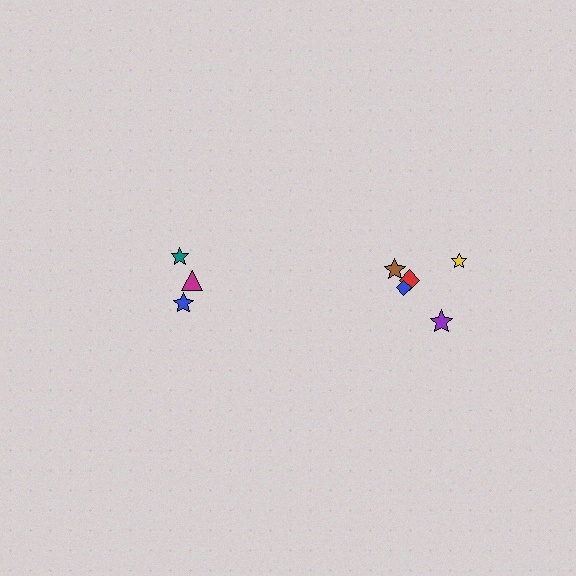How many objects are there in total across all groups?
There are 8 objects.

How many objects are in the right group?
There are 5 objects.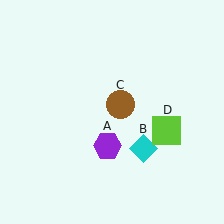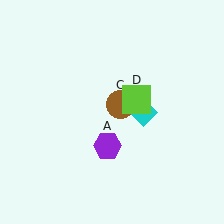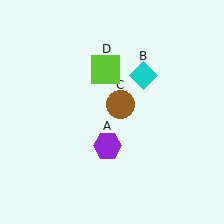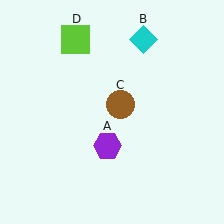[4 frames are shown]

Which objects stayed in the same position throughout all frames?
Purple hexagon (object A) and brown circle (object C) remained stationary.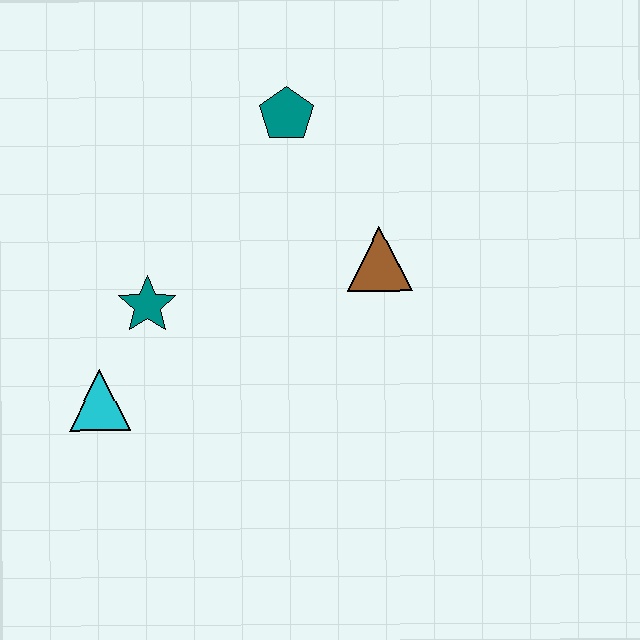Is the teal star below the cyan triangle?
No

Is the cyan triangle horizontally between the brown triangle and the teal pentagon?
No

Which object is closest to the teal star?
The cyan triangle is closest to the teal star.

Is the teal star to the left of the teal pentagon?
Yes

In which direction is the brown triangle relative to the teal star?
The brown triangle is to the right of the teal star.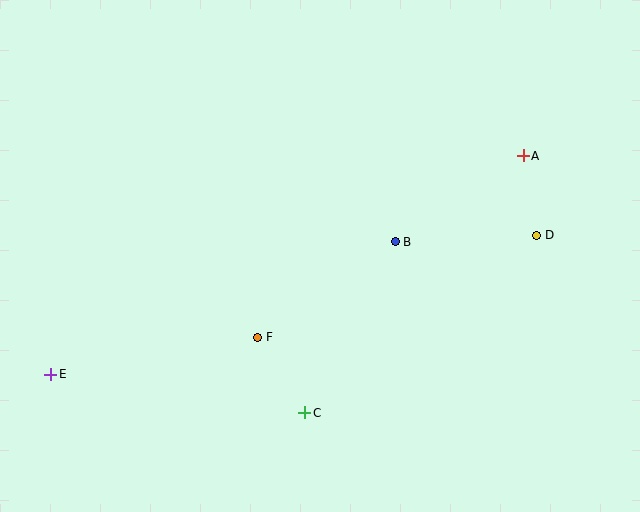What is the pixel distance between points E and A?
The distance between E and A is 521 pixels.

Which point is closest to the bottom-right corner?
Point D is closest to the bottom-right corner.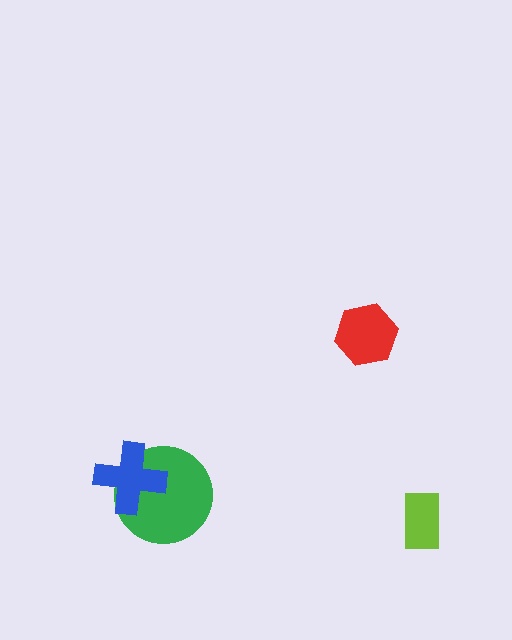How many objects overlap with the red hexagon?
0 objects overlap with the red hexagon.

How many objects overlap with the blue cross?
1 object overlaps with the blue cross.